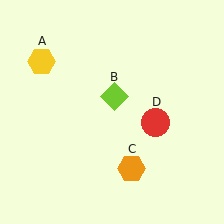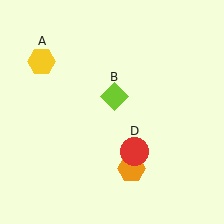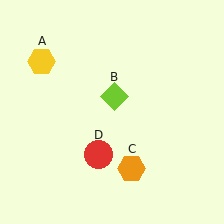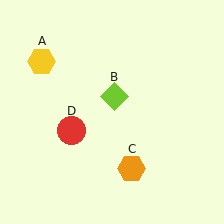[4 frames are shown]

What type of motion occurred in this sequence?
The red circle (object D) rotated clockwise around the center of the scene.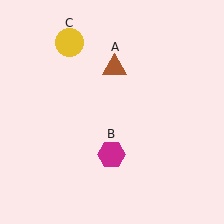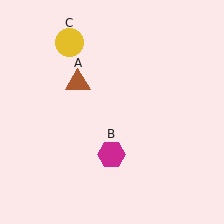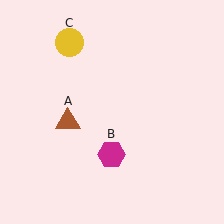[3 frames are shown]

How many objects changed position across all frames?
1 object changed position: brown triangle (object A).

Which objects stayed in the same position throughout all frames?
Magenta hexagon (object B) and yellow circle (object C) remained stationary.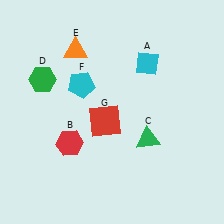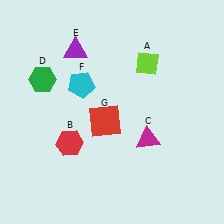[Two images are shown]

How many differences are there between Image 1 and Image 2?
There are 3 differences between the two images.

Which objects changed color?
A changed from cyan to lime. C changed from green to magenta. E changed from orange to purple.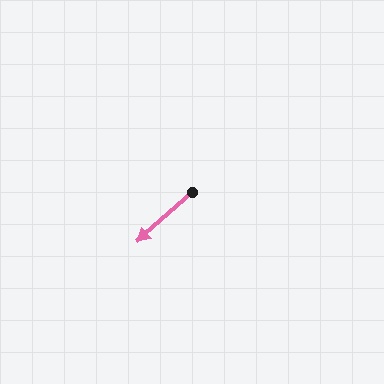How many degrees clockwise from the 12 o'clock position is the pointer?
Approximately 228 degrees.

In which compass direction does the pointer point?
Southwest.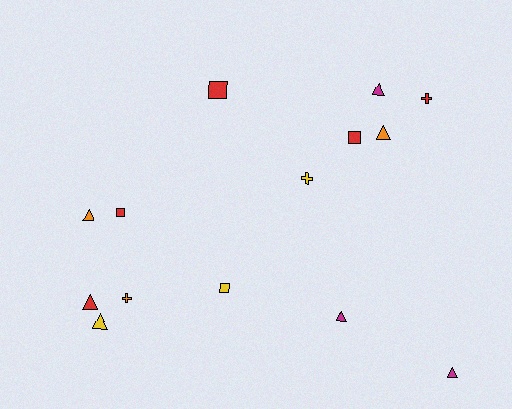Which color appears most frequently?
Red, with 5 objects.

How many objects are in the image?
There are 14 objects.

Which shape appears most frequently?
Triangle, with 7 objects.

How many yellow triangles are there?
There is 1 yellow triangle.